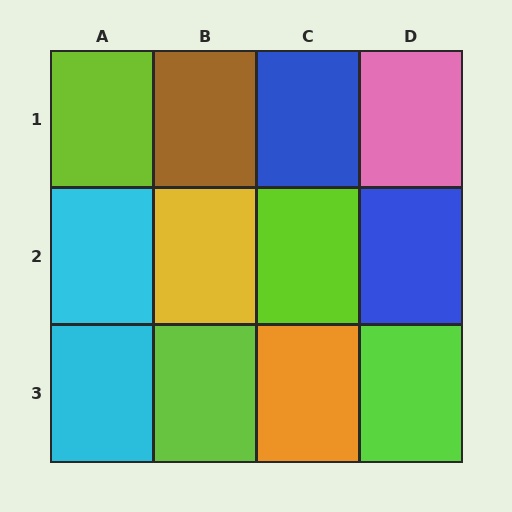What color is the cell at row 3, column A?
Cyan.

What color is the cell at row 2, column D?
Blue.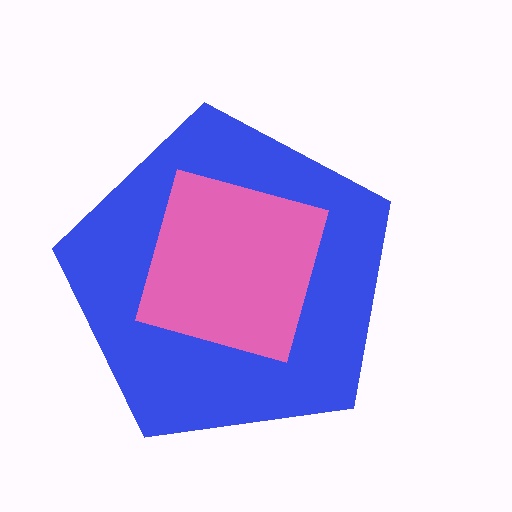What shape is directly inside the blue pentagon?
The pink diamond.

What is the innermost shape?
The pink diamond.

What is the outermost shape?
The blue pentagon.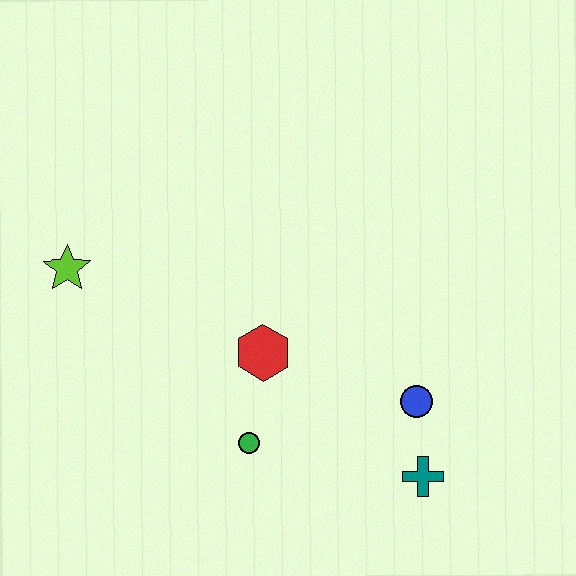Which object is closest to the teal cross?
The blue circle is closest to the teal cross.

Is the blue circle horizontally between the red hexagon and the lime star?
No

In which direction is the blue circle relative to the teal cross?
The blue circle is above the teal cross.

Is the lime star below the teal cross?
No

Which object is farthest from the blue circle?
The lime star is farthest from the blue circle.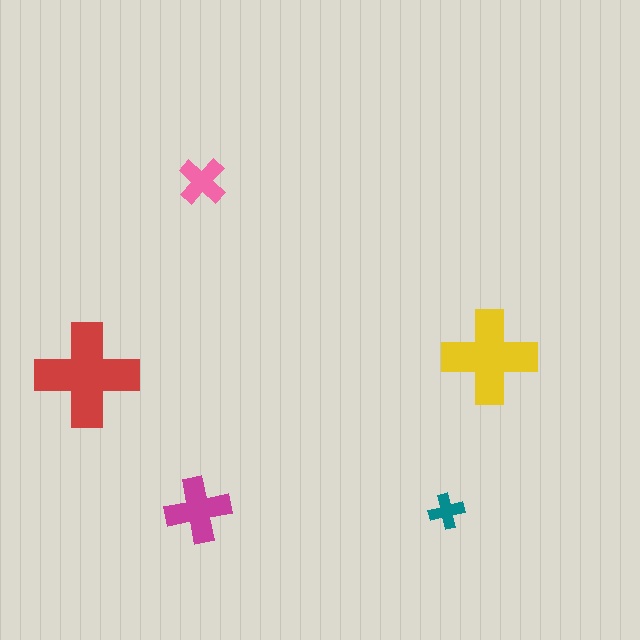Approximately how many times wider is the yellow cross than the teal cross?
About 2.5 times wider.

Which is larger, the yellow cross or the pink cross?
The yellow one.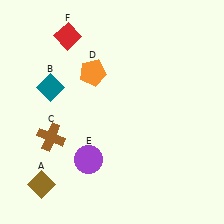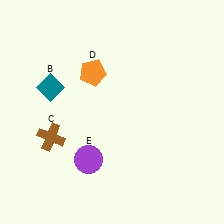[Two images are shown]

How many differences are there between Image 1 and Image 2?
There are 2 differences between the two images.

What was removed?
The red diamond (F), the brown diamond (A) were removed in Image 2.